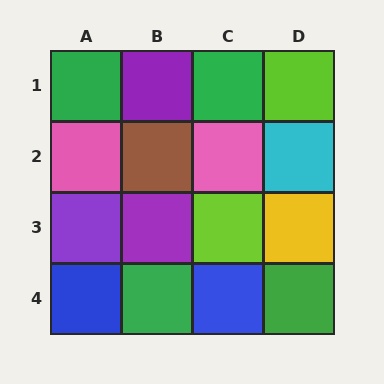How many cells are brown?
1 cell is brown.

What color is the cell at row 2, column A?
Pink.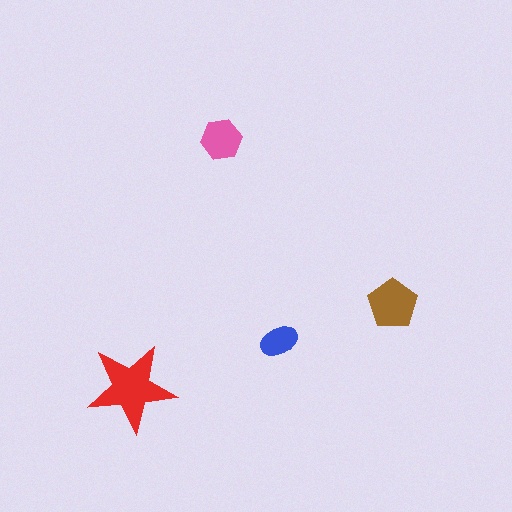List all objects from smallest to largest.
The blue ellipse, the pink hexagon, the brown pentagon, the red star.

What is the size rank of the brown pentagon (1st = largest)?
2nd.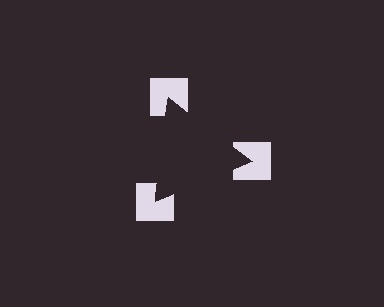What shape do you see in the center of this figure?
An illusory triangle — its edges are inferred from the aligned wedge cuts in the notched squares, not physically drawn.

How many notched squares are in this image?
There are 3 — one at each vertex of the illusory triangle.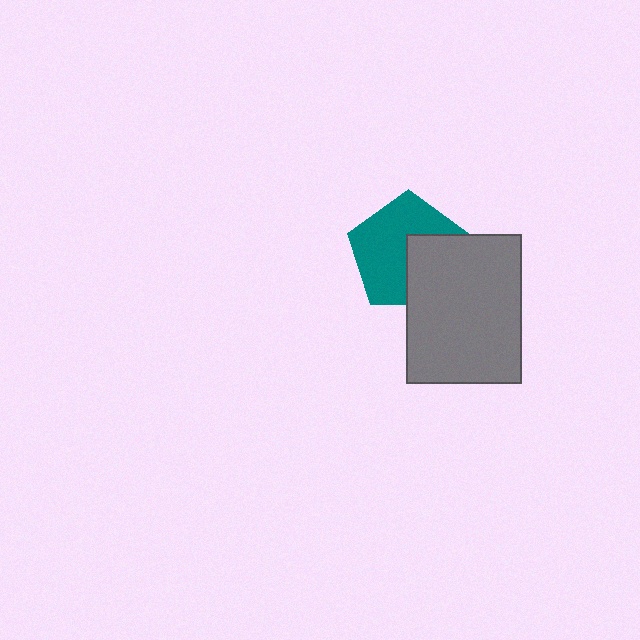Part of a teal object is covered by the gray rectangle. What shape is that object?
It is a pentagon.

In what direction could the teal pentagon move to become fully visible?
The teal pentagon could move toward the upper-left. That would shift it out from behind the gray rectangle entirely.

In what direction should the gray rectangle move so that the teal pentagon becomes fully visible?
The gray rectangle should move toward the lower-right. That is the shortest direction to clear the overlap and leave the teal pentagon fully visible.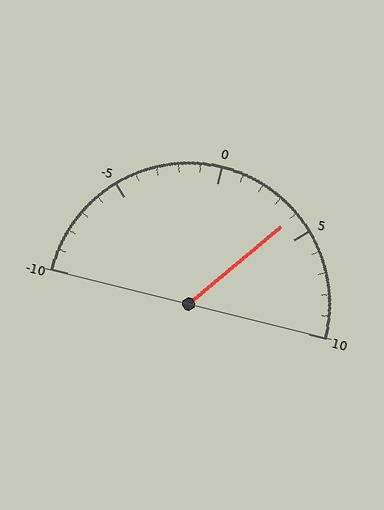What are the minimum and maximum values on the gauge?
The gauge ranges from -10 to 10.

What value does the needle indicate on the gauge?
The needle indicates approximately 4.